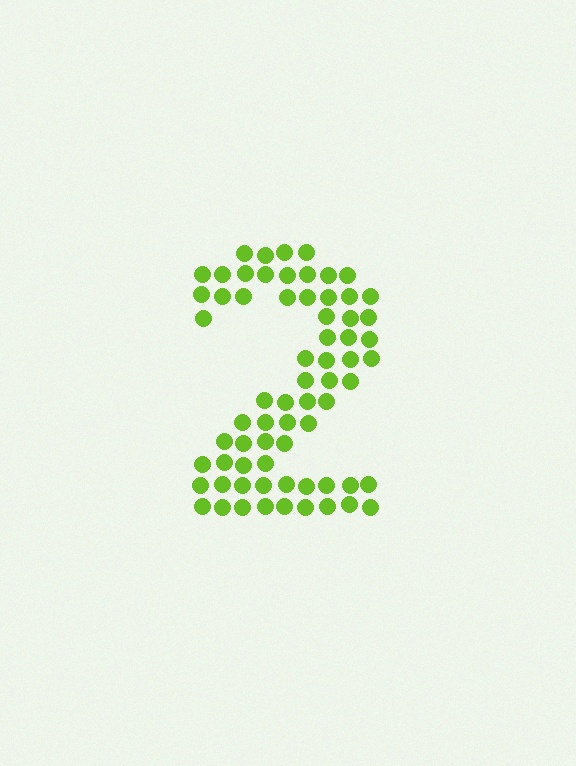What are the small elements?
The small elements are circles.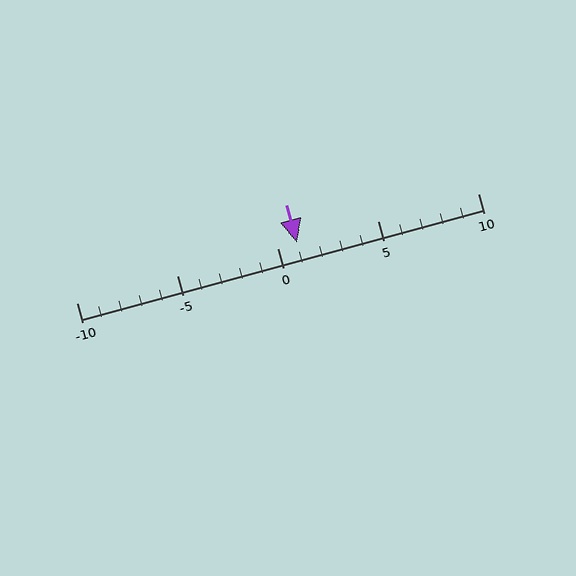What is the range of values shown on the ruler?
The ruler shows values from -10 to 10.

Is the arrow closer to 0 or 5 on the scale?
The arrow is closer to 0.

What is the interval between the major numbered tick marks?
The major tick marks are spaced 5 units apart.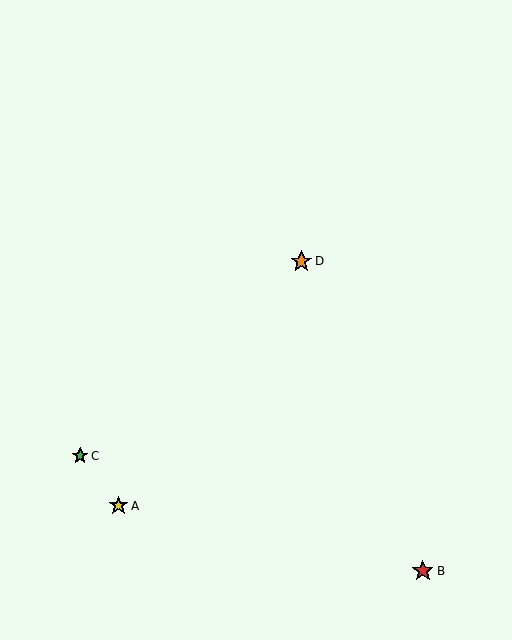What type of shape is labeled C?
Shape C is a green star.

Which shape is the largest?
The red star (labeled B) is the largest.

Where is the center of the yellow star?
The center of the yellow star is at (119, 506).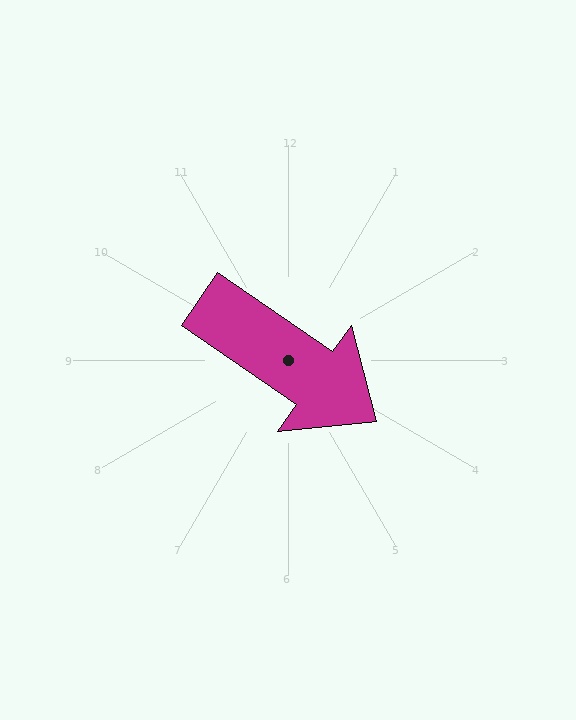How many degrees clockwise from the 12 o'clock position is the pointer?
Approximately 125 degrees.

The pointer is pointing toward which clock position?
Roughly 4 o'clock.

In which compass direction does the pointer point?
Southeast.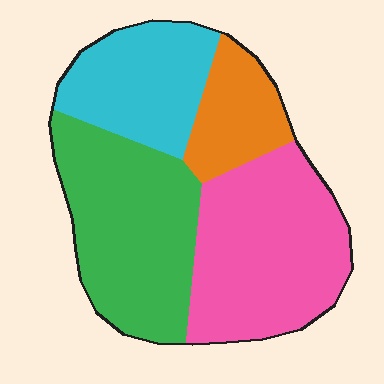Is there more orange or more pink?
Pink.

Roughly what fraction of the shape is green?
Green takes up about one third (1/3) of the shape.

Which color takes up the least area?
Orange, at roughly 15%.